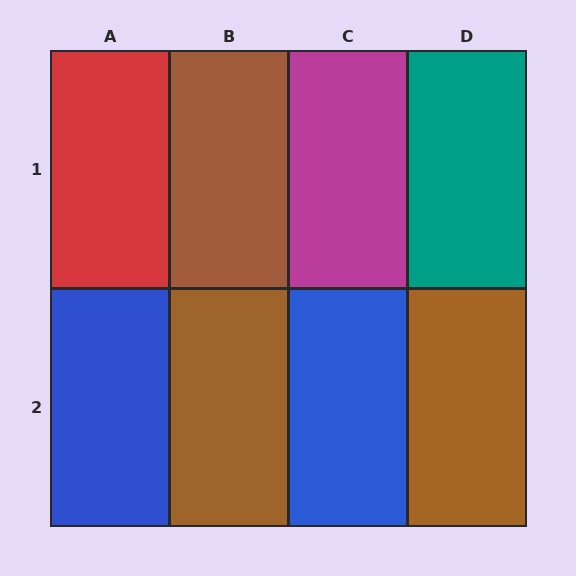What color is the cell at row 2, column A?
Blue.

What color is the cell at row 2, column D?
Brown.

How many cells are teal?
1 cell is teal.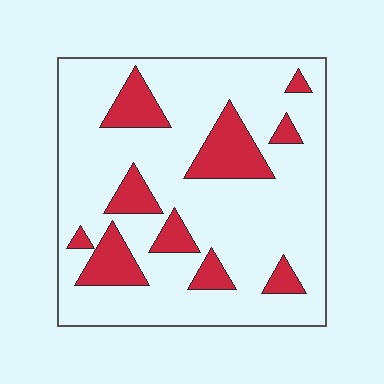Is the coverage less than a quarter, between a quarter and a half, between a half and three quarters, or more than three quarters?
Less than a quarter.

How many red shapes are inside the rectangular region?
10.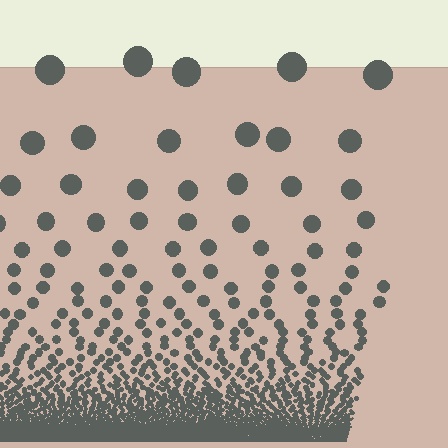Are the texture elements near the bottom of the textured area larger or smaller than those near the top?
Smaller. The gradient is inverted — elements near the bottom are smaller and denser.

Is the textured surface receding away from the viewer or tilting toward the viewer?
The surface appears to tilt toward the viewer. Texture elements get larger and sparser toward the top.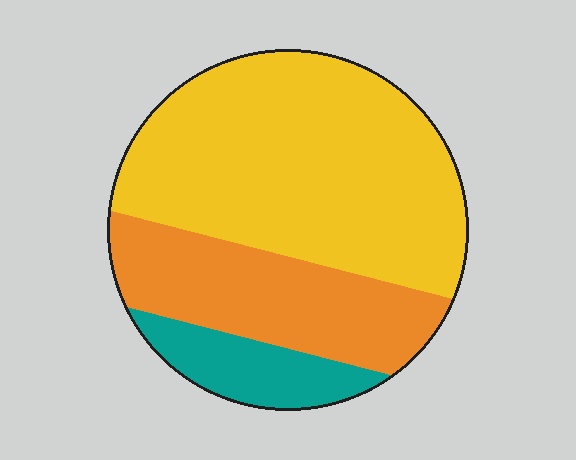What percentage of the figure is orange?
Orange takes up between a quarter and a half of the figure.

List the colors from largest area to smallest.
From largest to smallest: yellow, orange, teal.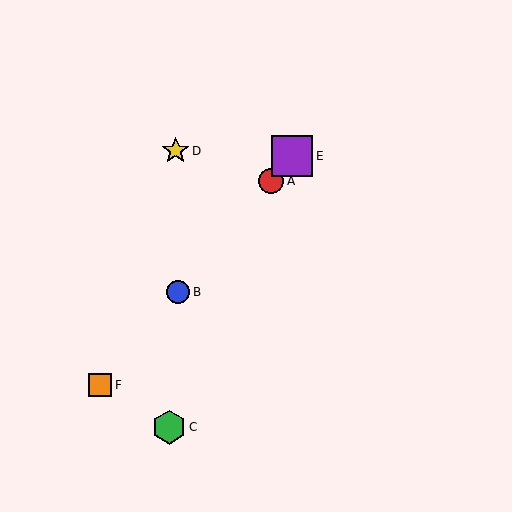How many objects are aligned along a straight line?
4 objects (A, B, E, F) are aligned along a straight line.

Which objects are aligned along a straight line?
Objects A, B, E, F are aligned along a straight line.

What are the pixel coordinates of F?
Object F is at (100, 385).